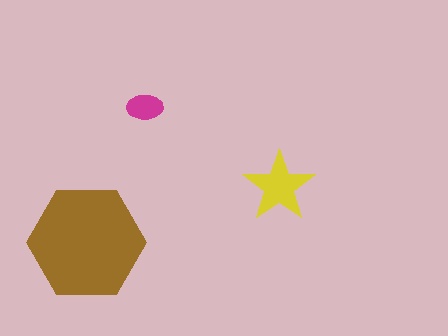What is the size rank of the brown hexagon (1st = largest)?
1st.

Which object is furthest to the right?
The yellow star is rightmost.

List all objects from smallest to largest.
The magenta ellipse, the yellow star, the brown hexagon.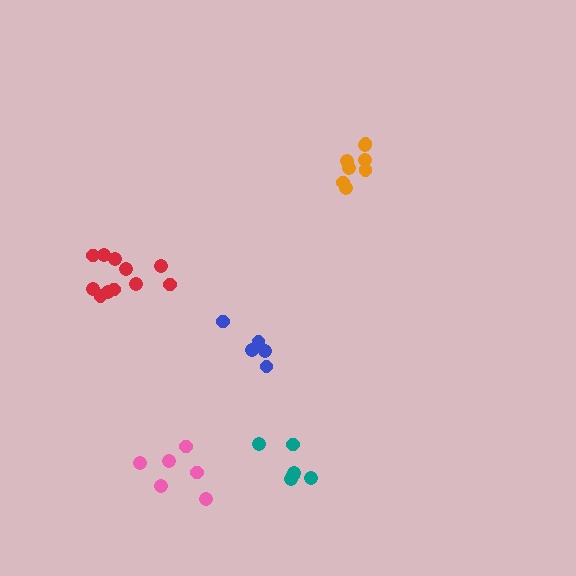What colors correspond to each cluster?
The clusters are colored: orange, teal, pink, blue, red.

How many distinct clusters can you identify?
There are 5 distinct clusters.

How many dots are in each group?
Group 1: 8 dots, Group 2: 6 dots, Group 3: 6 dots, Group 4: 5 dots, Group 5: 11 dots (36 total).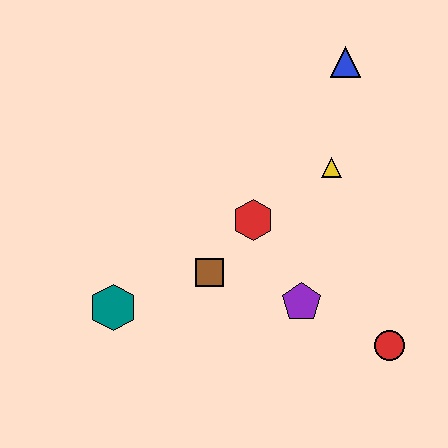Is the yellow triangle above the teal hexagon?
Yes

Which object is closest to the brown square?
The red hexagon is closest to the brown square.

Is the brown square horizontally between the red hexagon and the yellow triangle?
No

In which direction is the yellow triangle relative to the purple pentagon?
The yellow triangle is above the purple pentagon.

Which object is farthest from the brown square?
The blue triangle is farthest from the brown square.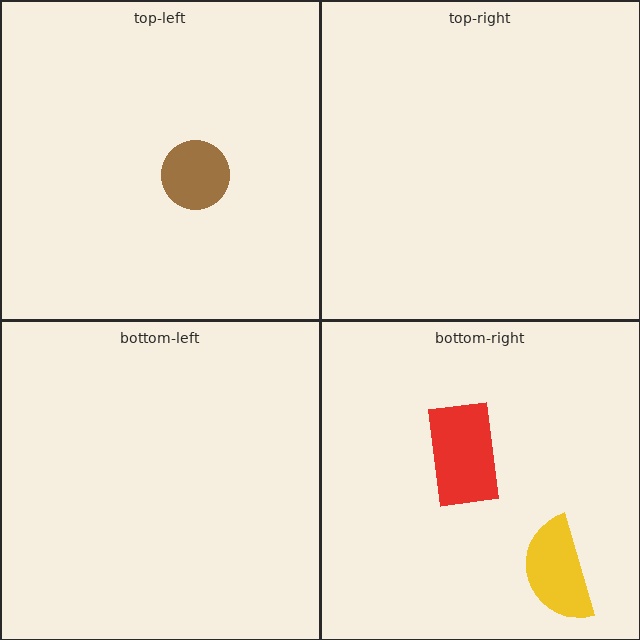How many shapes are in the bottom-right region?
2.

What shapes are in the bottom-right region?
The yellow semicircle, the red rectangle.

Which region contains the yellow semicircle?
The bottom-right region.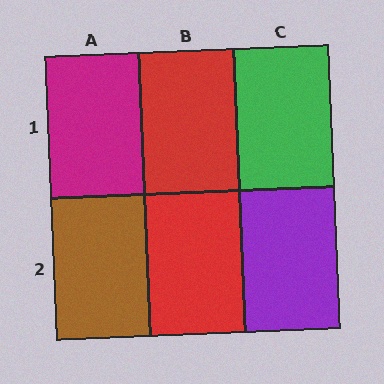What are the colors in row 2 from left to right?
Brown, red, purple.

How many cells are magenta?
1 cell is magenta.